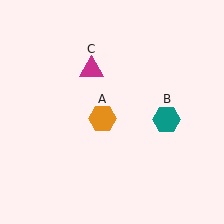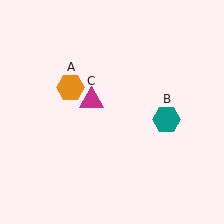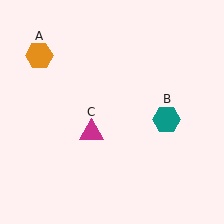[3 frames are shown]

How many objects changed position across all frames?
2 objects changed position: orange hexagon (object A), magenta triangle (object C).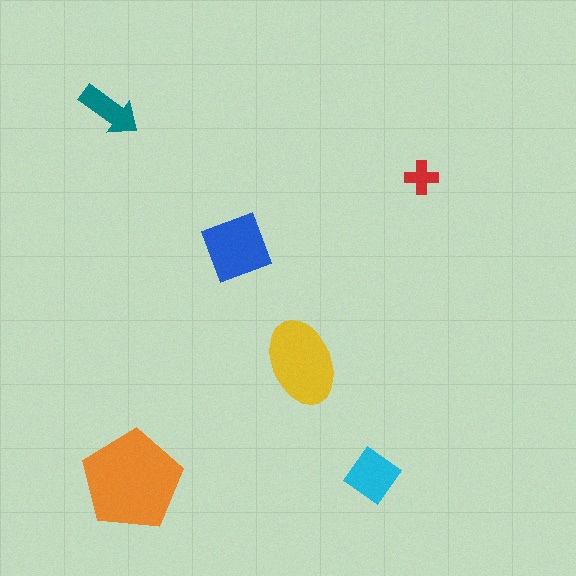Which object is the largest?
The orange pentagon.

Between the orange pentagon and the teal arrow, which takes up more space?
The orange pentagon.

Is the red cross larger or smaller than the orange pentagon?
Smaller.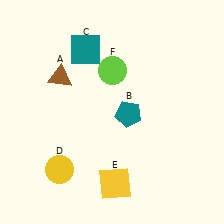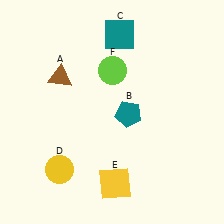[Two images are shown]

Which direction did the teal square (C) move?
The teal square (C) moved right.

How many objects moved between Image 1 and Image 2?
1 object moved between the two images.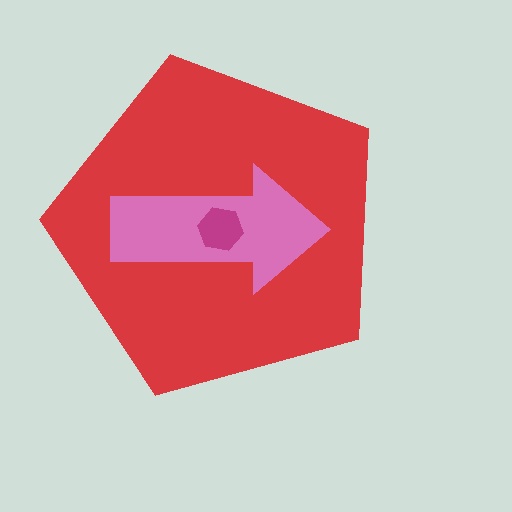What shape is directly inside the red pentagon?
The pink arrow.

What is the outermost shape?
The red pentagon.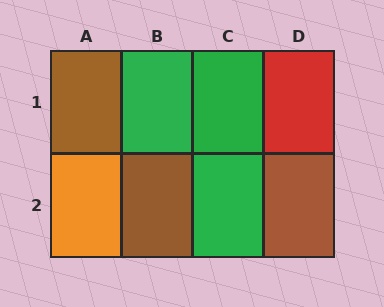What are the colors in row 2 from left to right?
Orange, brown, green, brown.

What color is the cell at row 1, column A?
Brown.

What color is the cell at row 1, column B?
Green.